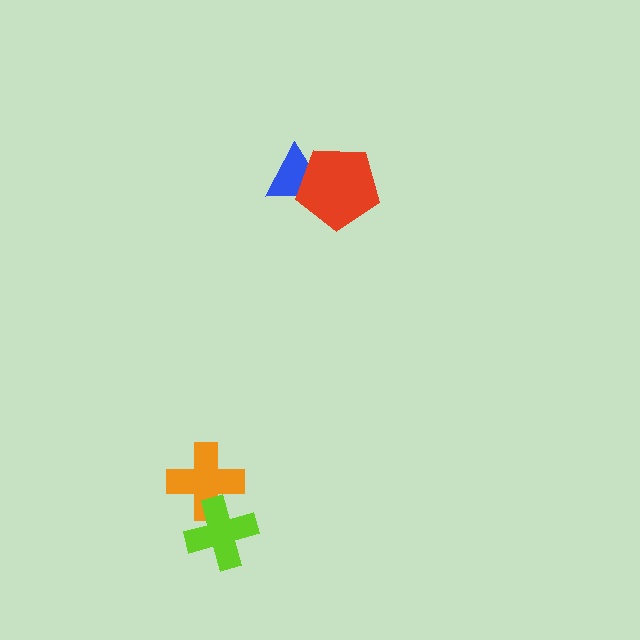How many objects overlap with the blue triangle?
1 object overlaps with the blue triangle.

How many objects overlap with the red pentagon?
1 object overlaps with the red pentagon.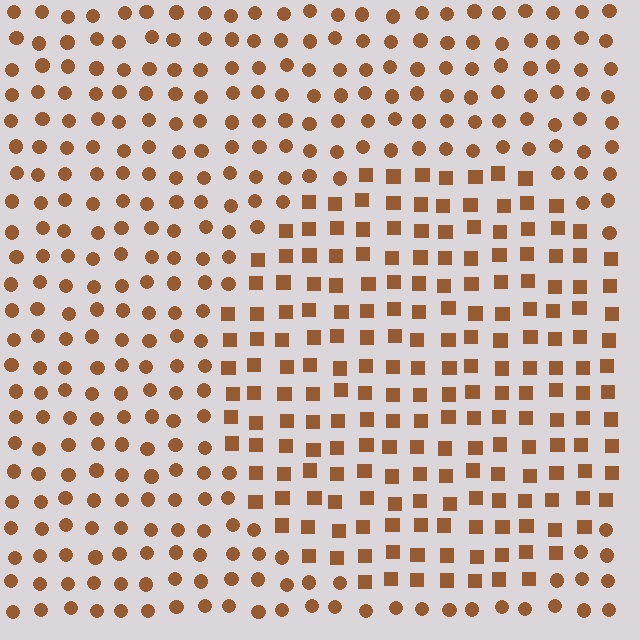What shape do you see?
I see a circle.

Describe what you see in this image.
The image is filled with small brown elements arranged in a uniform grid. A circle-shaped region contains squares, while the surrounding area contains circles. The boundary is defined purely by the change in element shape.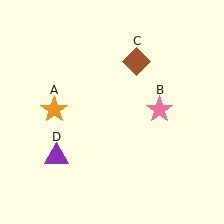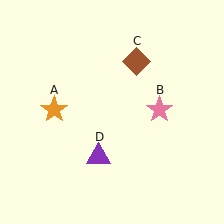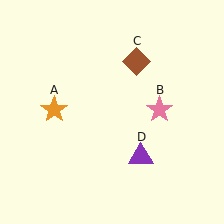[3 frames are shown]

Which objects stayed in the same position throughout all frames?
Orange star (object A) and pink star (object B) and brown diamond (object C) remained stationary.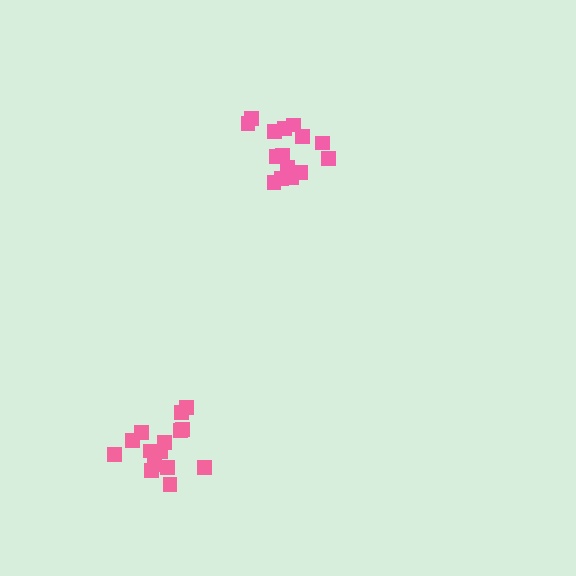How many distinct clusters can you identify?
There are 2 distinct clusters.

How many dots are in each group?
Group 1: 15 dots, Group 2: 16 dots (31 total).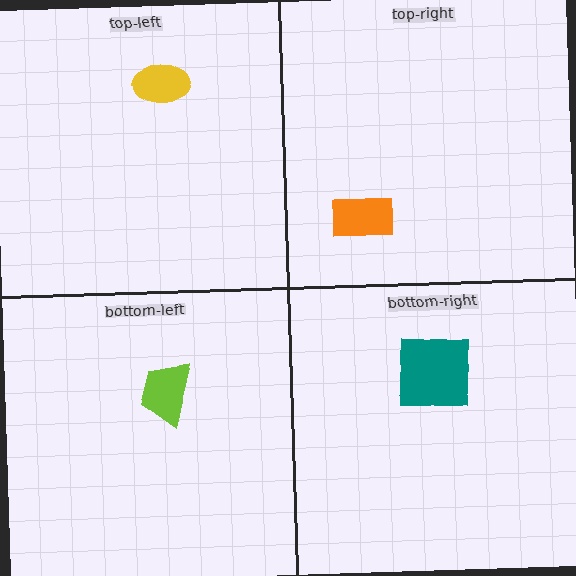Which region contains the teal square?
The bottom-right region.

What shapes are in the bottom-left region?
The lime trapezoid.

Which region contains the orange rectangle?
The top-right region.